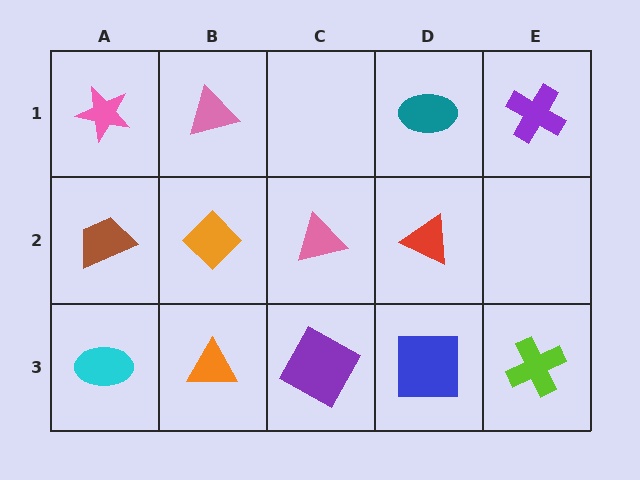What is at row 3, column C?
A purple square.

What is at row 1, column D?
A teal ellipse.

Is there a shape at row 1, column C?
No, that cell is empty.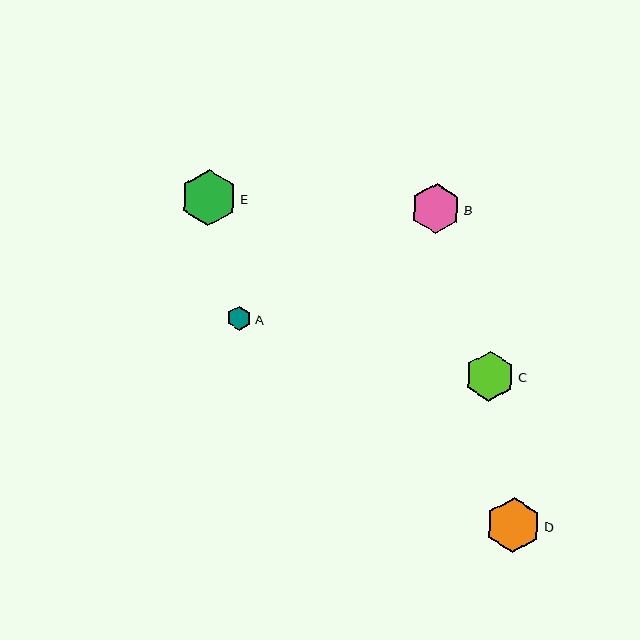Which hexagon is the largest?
Hexagon E is the largest with a size of approximately 56 pixels.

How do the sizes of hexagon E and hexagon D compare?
Hexagon E and hexagon D are approximately the same size.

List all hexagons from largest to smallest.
From largest to smallest: E, D, B, C, A.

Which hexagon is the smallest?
Hexagon A is the smallest with a size of approximately 24 pixels.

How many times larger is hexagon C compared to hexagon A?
Hexagon C is approximately 2.1 times the size of hexagon A.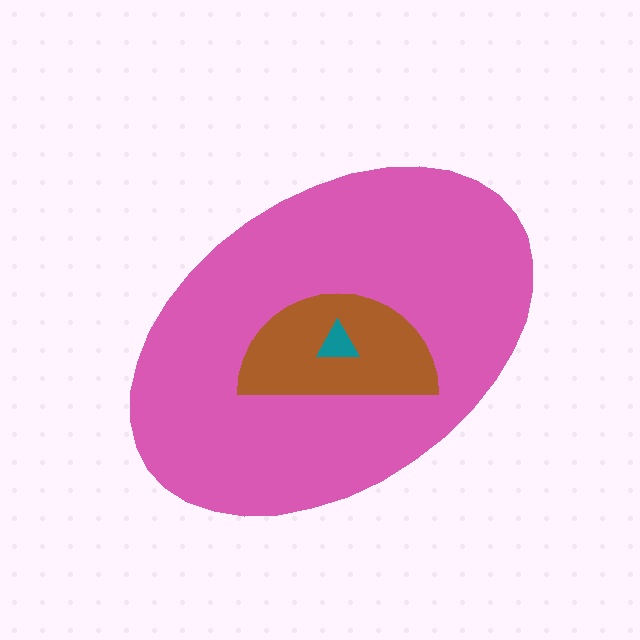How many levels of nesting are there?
3.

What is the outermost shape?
The pink ellipse.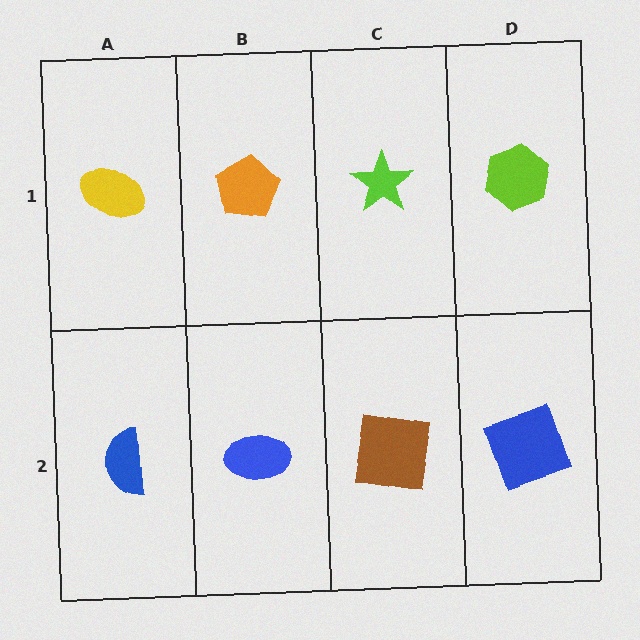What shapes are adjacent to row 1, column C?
A brown square (row 2, column C), an orange pentagon (row 1, column B), a lime hexagon (row 1, column D).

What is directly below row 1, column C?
A brown square.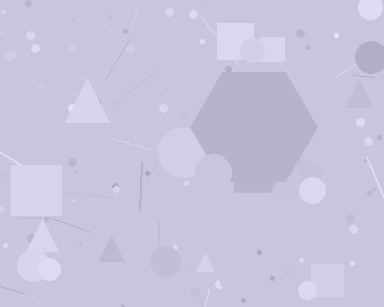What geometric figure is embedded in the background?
A hexagon is embedded in the background.